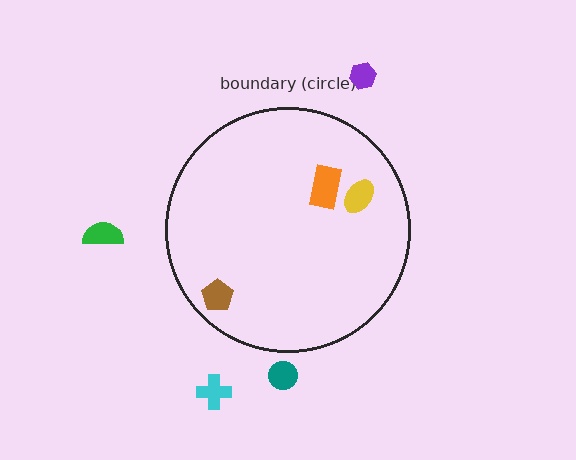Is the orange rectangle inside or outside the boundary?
Inside.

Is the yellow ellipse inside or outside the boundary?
Inside.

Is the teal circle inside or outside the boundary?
Outside.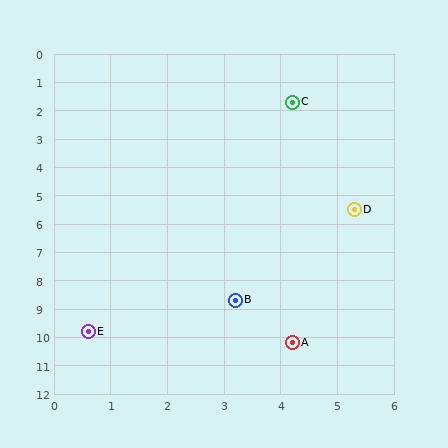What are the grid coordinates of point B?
Point B is at approximately (3.2, 8.7).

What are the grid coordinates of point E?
Point E is at approximately (0.6, 9.8).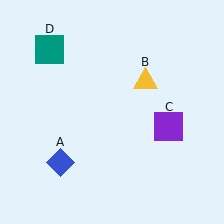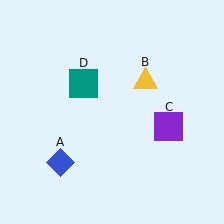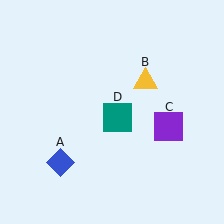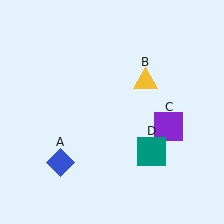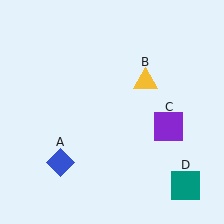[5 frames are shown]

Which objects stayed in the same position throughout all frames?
Blue diamond (object A) and yellow triangle (object B) and purple square (object C) remained stationary.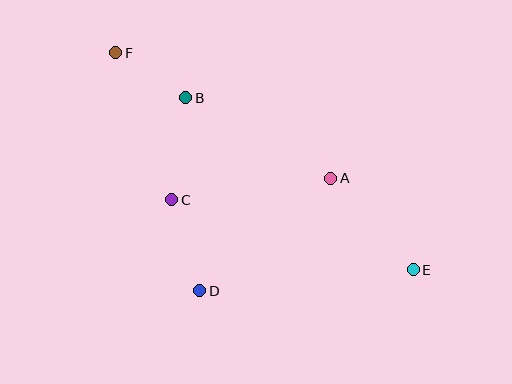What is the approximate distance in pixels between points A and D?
The distance between A and D is approximately 173 pixels.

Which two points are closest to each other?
Points B and F are closest to each other.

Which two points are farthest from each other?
Points E and F are farthest from each other.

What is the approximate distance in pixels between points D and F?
The distance between D and F is approximately 252 pixels.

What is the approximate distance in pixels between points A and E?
The distance between A and E is approximately 123 pixels.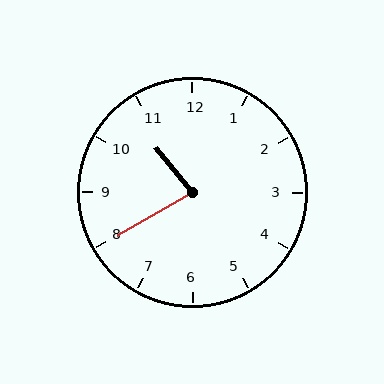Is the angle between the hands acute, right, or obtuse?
It is acute.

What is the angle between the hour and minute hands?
Approximately 80 degrees.